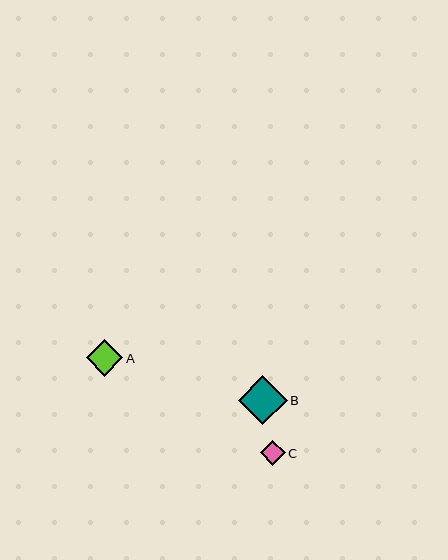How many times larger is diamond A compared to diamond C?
Diamond A is approximately 1.4 times the size of diamond C.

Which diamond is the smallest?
Diamond C is the smallest with a size of approximately 25 pixels.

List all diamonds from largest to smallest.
From largest to smallest: B, A, C.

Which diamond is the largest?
Diamond B is the largest with a size of approximately 49 pixels.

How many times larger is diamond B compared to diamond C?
Diamond B is approximately 2.0 times the size of diamond C.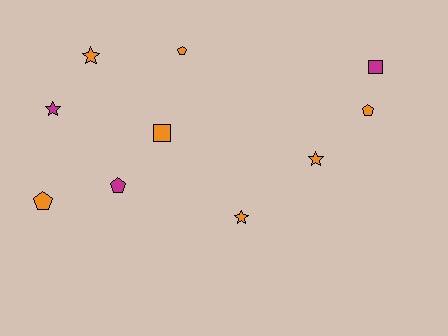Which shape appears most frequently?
Pentagon, with 4 objects.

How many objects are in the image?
There are 10 objects.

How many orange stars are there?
There are 3 orange stars.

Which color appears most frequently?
Orange, with 7 objects.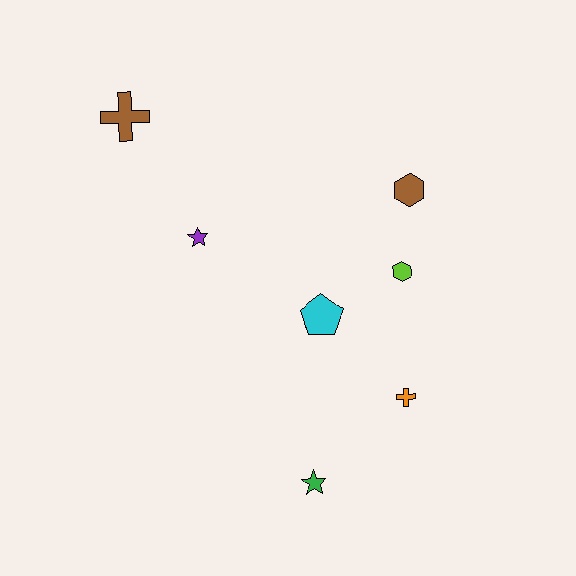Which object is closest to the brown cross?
The purple star is closest to the brown cross.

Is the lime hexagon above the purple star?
No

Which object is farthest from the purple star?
The green star is farthest from the purple star.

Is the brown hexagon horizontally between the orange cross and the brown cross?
No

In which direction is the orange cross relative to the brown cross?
The orange cross is below the brown cross.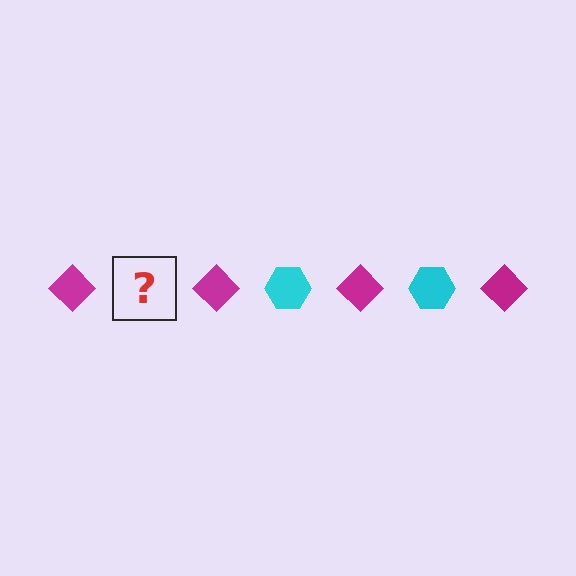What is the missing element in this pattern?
The missing element is a cyan hexagon.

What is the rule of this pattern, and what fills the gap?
The rule is that the pattern alternates between magenta diamond and cyan hexagon. The gap should be filled with a cyan hexagon.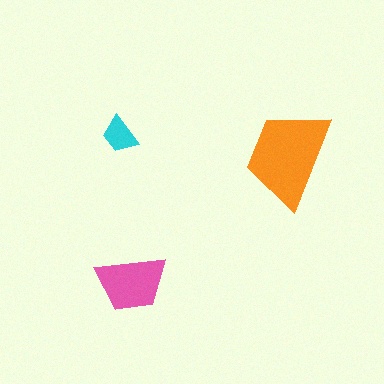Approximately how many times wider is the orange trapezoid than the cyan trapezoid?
About 2.5 times wider.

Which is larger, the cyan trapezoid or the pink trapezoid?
The pink one.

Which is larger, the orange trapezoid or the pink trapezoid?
The orange one.